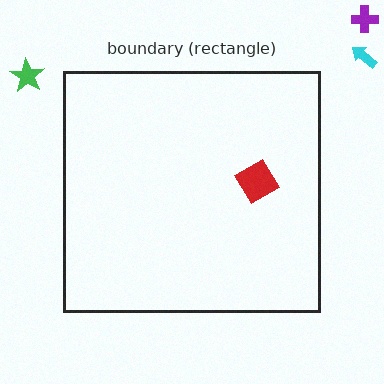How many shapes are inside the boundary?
1 inside, 3 outside.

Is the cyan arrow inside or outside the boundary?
Outside.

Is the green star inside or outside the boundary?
Outside.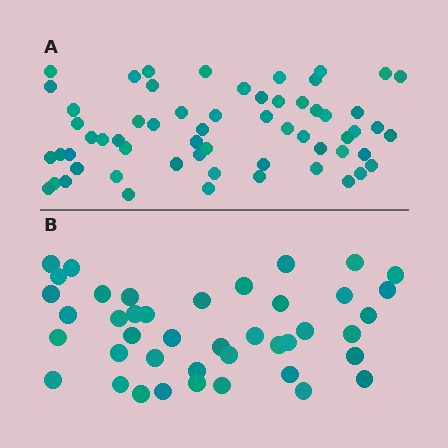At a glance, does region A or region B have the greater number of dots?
Region A (the top region) has more dots.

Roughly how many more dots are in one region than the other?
Region A has approximately 20 more dots than region B.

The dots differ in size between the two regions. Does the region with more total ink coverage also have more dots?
No. Region B has more total ink coverage because its dots are larger, but region A actually contains more individual dots. Total area can be misleading — the number of items is what matters here.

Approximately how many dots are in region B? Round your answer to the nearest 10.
About 40 dots. (The exact count is 42, which rounds to 40.)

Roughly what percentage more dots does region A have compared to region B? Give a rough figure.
About 45% more.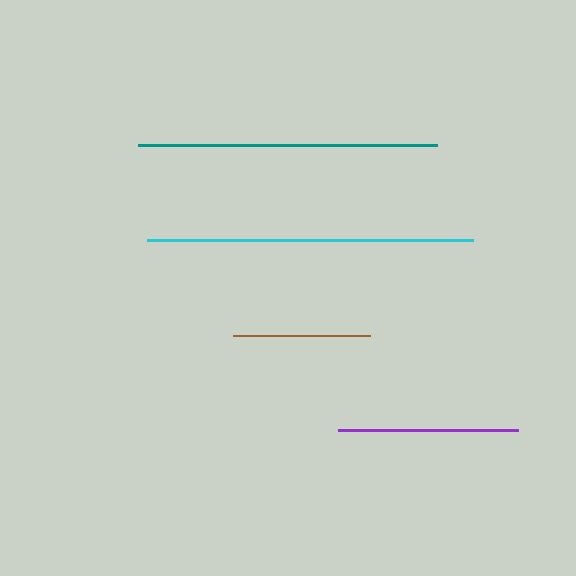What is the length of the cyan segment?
The cyan segment is approximately 326 pixels long.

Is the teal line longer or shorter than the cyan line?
The cyan line is longer than the teal line.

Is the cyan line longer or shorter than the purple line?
The cyan line is longer than the purple line.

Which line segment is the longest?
The cyan line is the longest at approximately 326 pixels.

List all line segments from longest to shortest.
From longest to shortest: cyan, teal, purple, brown.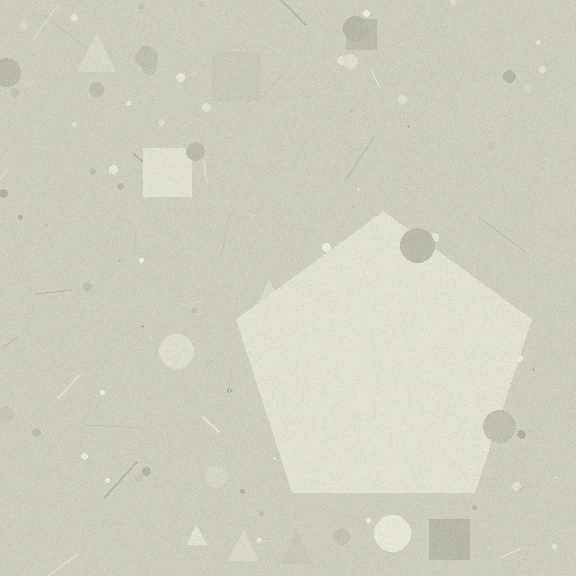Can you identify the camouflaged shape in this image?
The camouflaged shape is a pentagon.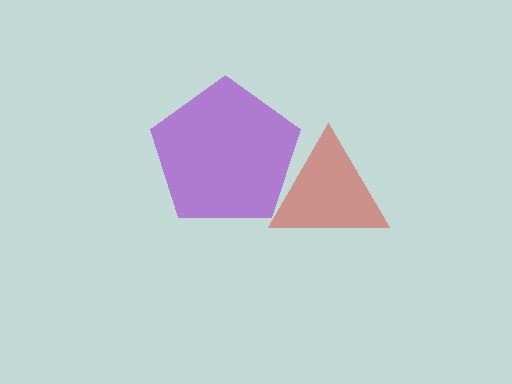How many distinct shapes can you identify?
There are 2 distinct shapes: a red triangle, a purple pentagon.